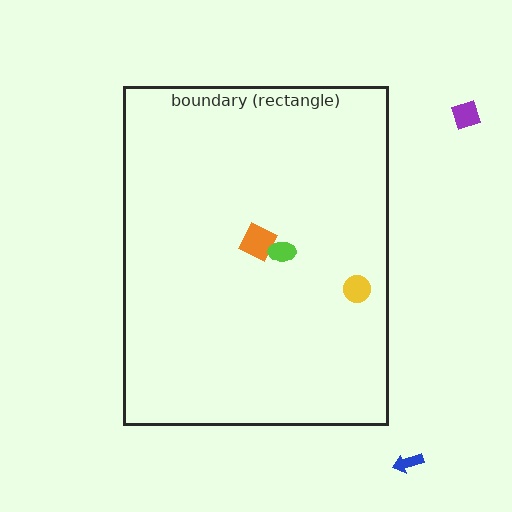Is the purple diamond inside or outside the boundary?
Outside.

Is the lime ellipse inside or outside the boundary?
Inside.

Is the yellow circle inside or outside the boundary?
Inside.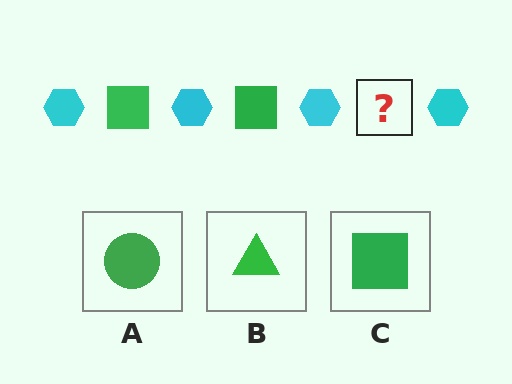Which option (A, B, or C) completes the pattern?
C.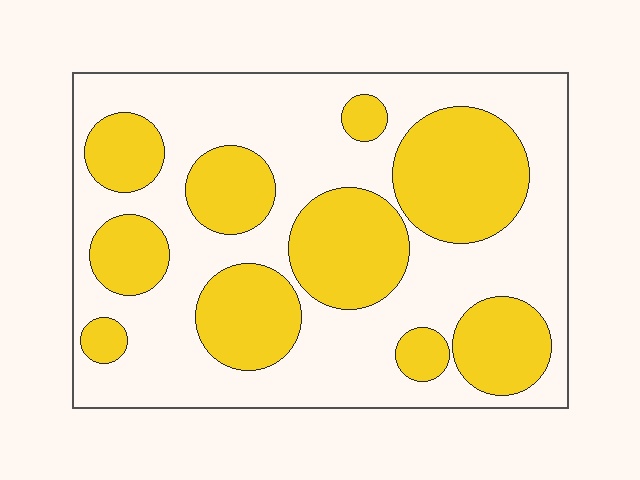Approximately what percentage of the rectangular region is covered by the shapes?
Approximately 40%.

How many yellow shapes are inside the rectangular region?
10.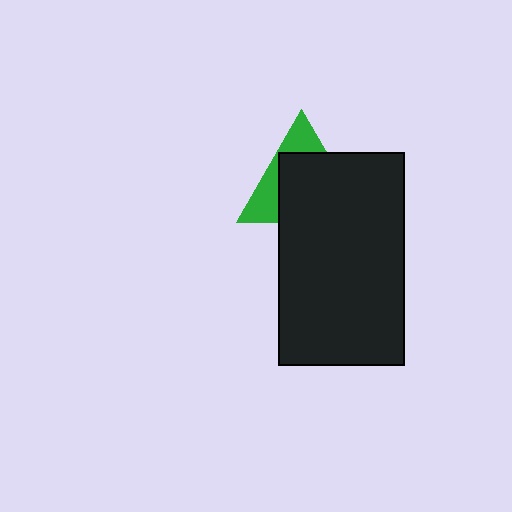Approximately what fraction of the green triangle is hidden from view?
Roughly 66% of the green triangle is hidden behind the black rectangle.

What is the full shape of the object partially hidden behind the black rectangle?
The partially hidden object is a green triangle.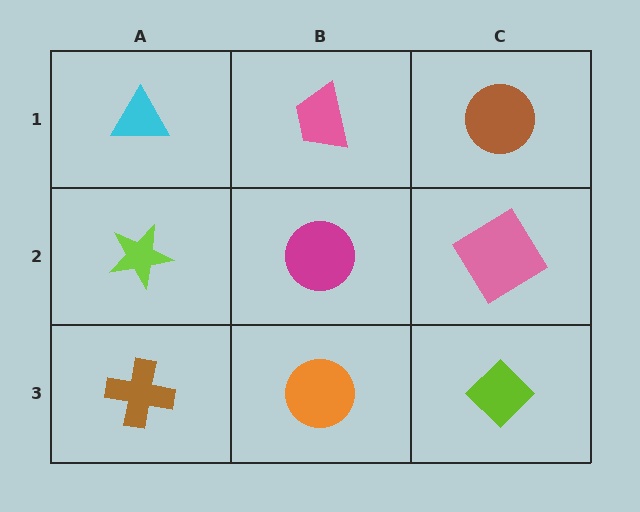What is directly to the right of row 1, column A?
A pink trapezoid.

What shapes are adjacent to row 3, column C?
A pink diamond (row 2, column C), an orange circle (row 3, column B).